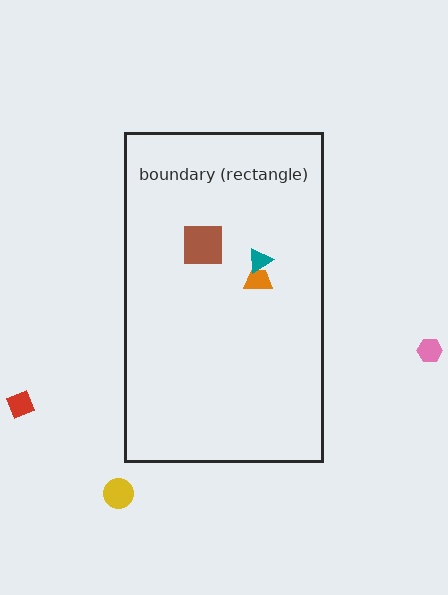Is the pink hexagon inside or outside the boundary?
Outside.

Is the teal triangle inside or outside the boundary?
Inside.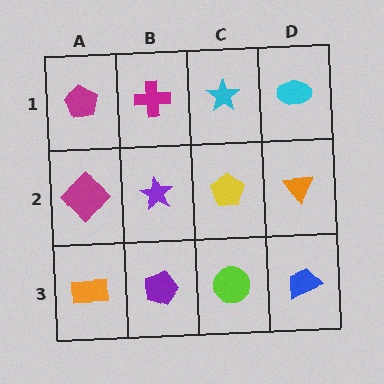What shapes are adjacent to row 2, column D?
A cyan ellipse (row 1, column D), a blue trapezoid (row 3, column D), a yellow pentagon (row 2, column C).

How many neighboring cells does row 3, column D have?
2.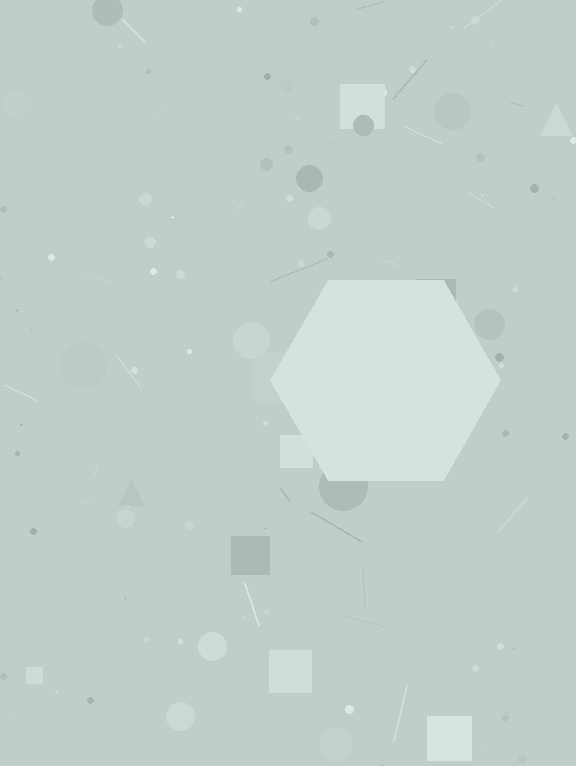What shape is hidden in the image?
A hexagon is hidden in the image.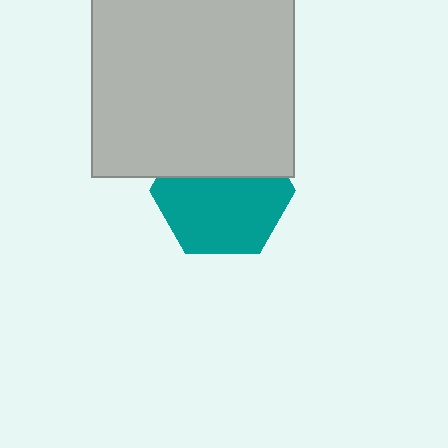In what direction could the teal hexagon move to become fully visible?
The teal hexagon could move down. That would shift it out from behind the light gray square entirely.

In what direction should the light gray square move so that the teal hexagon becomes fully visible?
The light gray square should move up. That is the shortest direction to clear the overlap and leave the teal hexagon fully visible.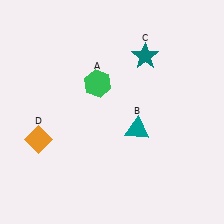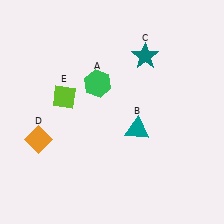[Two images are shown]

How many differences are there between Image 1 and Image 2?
There is 1 difference between the two images.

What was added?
A lime diamond (E) was added in Image 2.